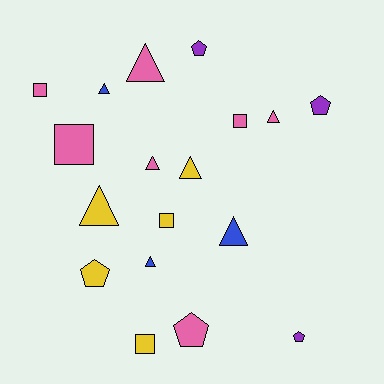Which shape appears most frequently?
Triangle, with 8 objects.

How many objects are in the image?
There are 18 objects.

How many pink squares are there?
There are 3 pink squares.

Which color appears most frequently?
Pink, with 7 objects.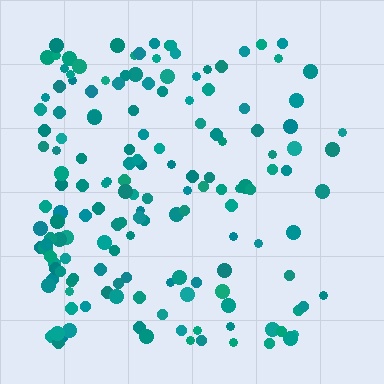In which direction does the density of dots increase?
From right to left, with the left side densest.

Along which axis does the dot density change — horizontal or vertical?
Horizontal.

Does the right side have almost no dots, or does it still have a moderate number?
Still a moderate number, just noticeably fewer than the left.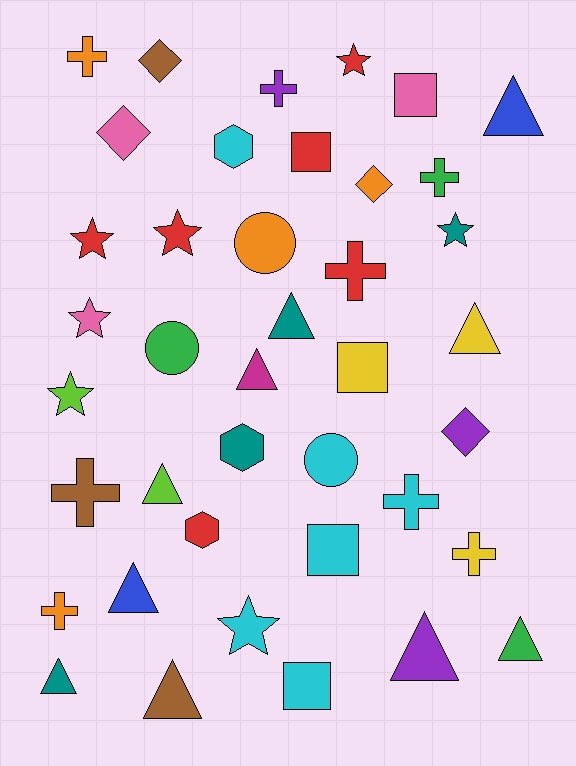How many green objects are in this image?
There are 3 green objects.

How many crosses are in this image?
There are 8 crosses.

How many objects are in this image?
There are 40 objects.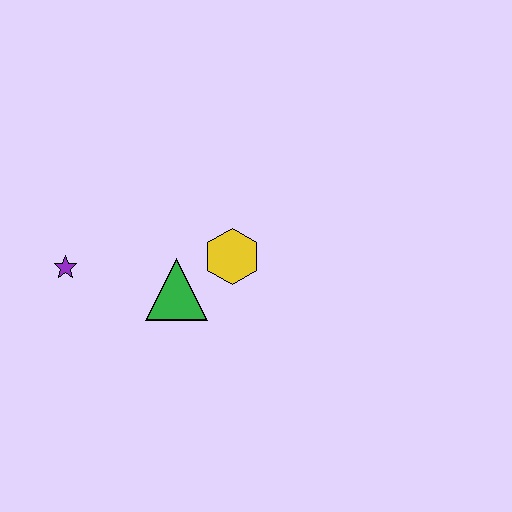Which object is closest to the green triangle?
The yellow hexagon is closest to the green triangle.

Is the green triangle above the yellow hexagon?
No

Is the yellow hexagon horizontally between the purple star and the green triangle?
No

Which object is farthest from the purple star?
The yellow hexagon is farthest from the purple star.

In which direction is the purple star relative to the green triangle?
The purple star is to the left of the green triangle.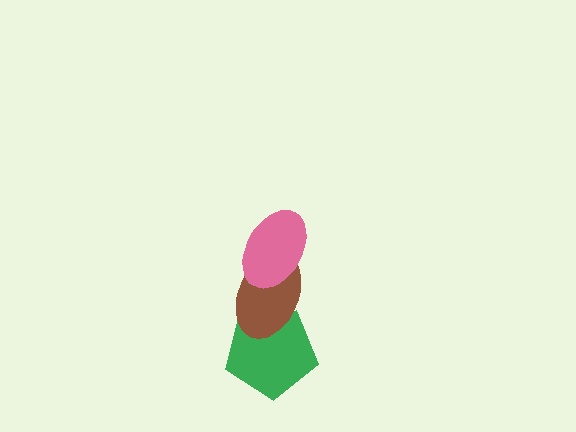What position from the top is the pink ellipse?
The pink ellipse is 1st from the top.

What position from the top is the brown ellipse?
The brown ellipse is 2nd from the top.